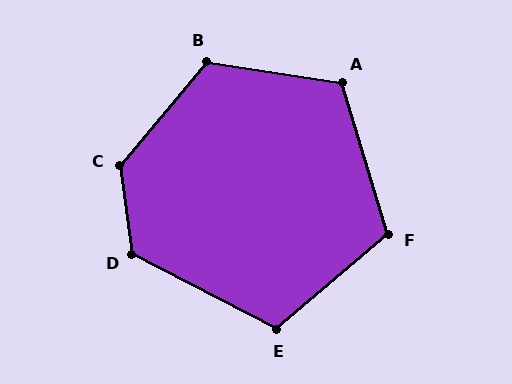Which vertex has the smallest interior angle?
E, at approximately 112 degrees.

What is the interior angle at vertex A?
Approximately 116 degrees (obtuse).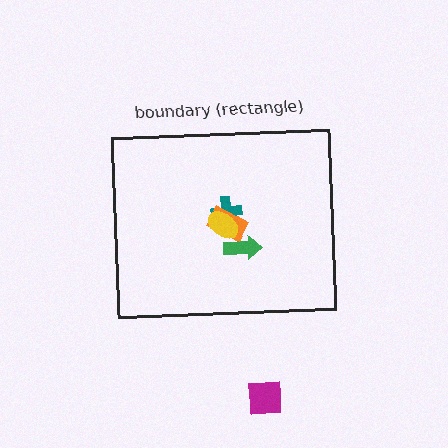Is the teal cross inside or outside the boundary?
Inside.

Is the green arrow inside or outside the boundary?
Inside.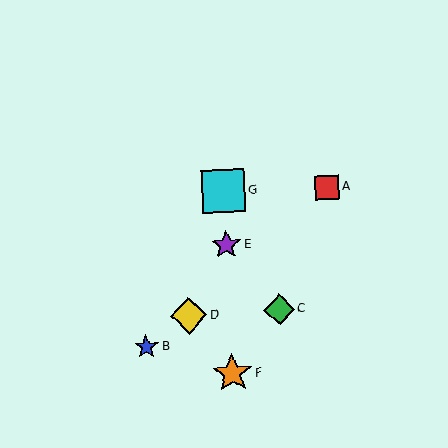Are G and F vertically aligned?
Yes, both are at x≈224.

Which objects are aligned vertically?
Objects E, F, G are aligned vertically.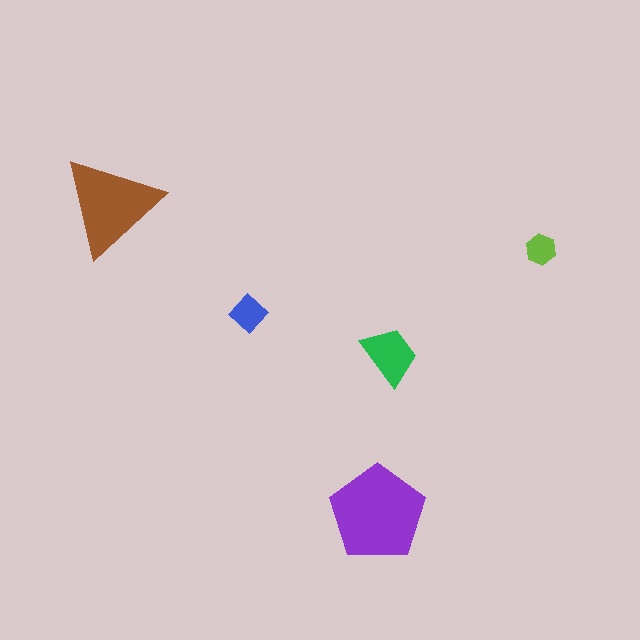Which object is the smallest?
The lime hexagon.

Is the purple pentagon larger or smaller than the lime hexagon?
Larger.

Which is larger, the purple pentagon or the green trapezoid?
The purple pentagon.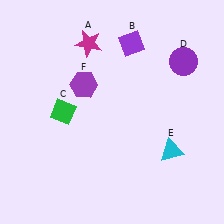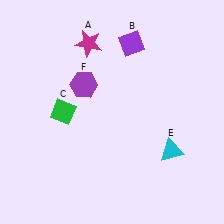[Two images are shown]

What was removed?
The purple circle (D) was removed in Image 2.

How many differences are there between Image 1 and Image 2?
There is 1 difference between the two images.